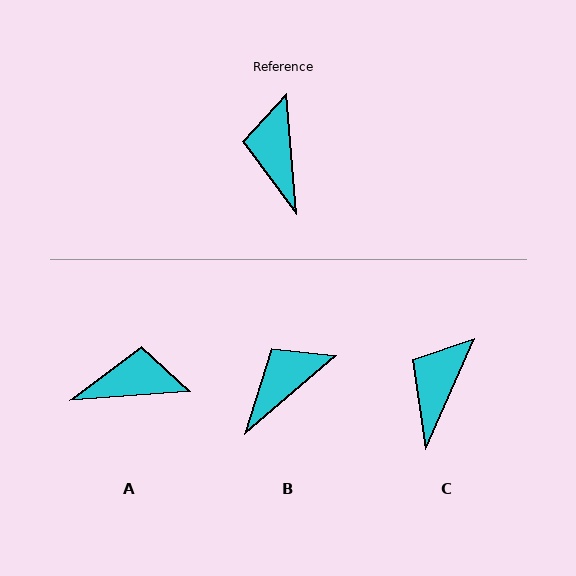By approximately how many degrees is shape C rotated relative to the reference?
Approximately 28 degrees clockwise.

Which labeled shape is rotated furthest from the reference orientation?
A, about 90 degrees away.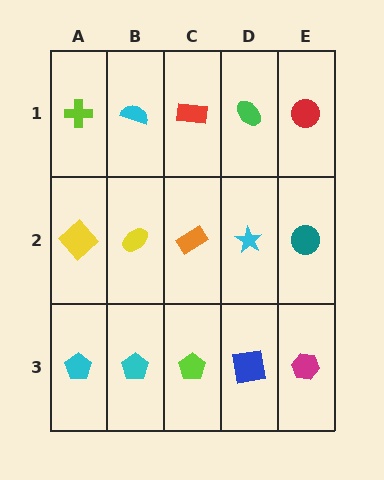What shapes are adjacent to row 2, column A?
A lime cross (row 1, column A), a cyan pentagon (row 3, column A), a yellow ellipse (row 2, column B).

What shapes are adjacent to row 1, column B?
A yellow ellipse (row 2, column B), a lime cross (row 1, column A), a red rectangle (row 1, column C).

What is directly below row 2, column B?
A cyan pentagon.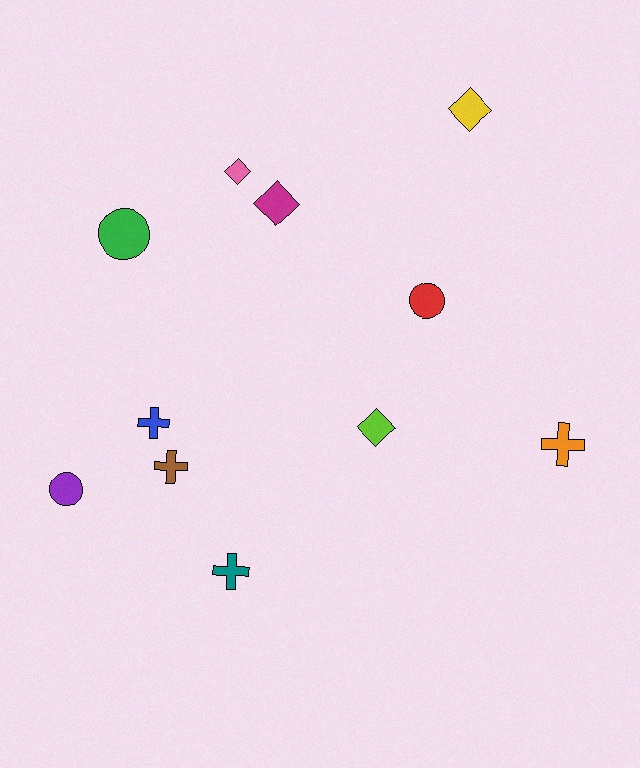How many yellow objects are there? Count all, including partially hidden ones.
There is 1 yellow object.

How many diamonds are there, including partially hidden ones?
There are 4 diamonds.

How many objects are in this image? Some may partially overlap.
There are 11 objects.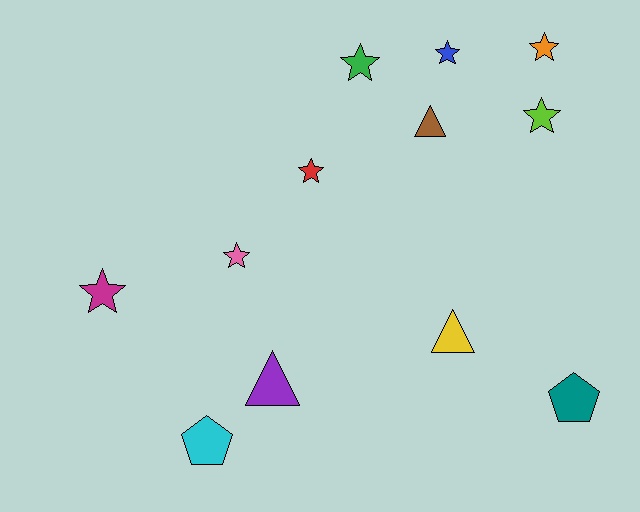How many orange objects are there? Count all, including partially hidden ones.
There is 1 orange object.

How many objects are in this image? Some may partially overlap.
There are 12 objects.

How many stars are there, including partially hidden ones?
There are 7 stars.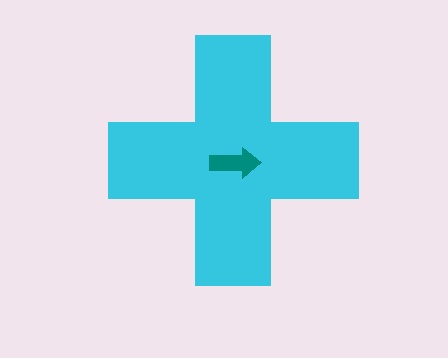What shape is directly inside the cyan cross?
The teal arrow.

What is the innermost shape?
The teal arrow.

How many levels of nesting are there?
2.